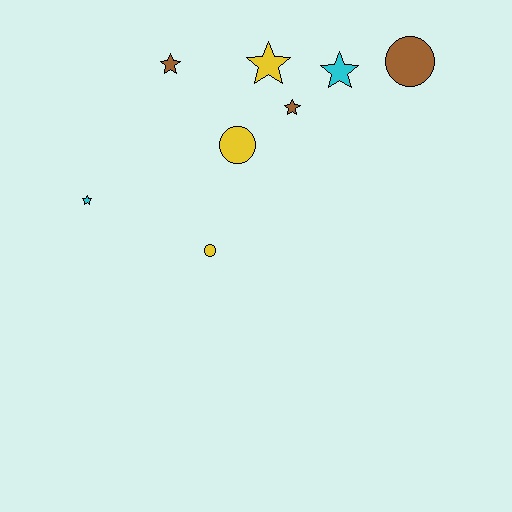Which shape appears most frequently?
Star, with 5 objects.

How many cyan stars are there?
There are 2 cyan stars.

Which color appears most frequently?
Brown, with 3 objects.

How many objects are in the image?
There are 8 objects.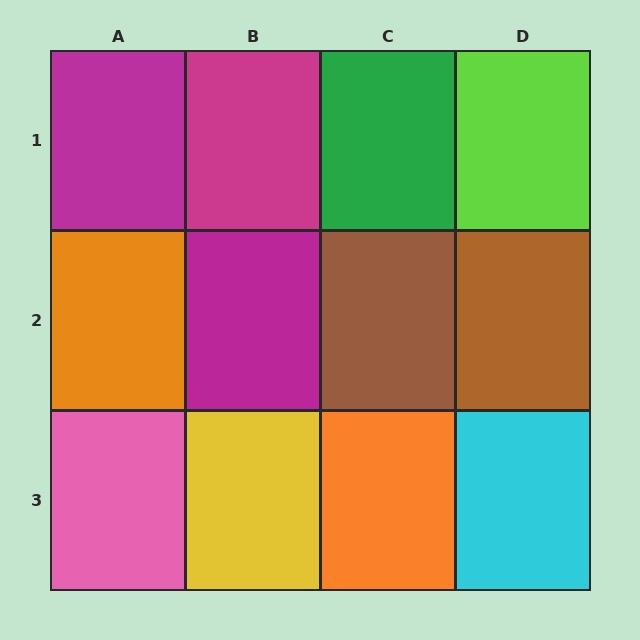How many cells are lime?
1 cell is lime.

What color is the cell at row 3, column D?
Cyan.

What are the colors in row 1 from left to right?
Magenta, magenta, green, lime.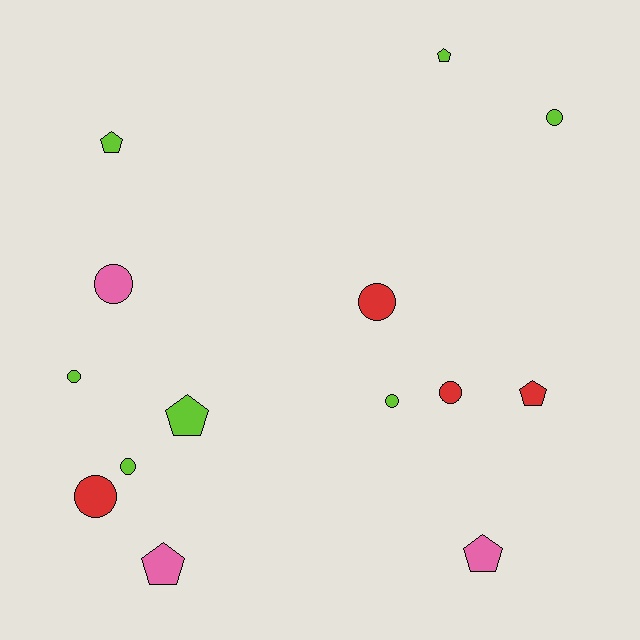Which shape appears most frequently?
Circle, with 8 objects.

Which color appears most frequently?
Lime, with 7 objects.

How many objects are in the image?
There are 14 objects.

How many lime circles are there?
There are 4 lime circles.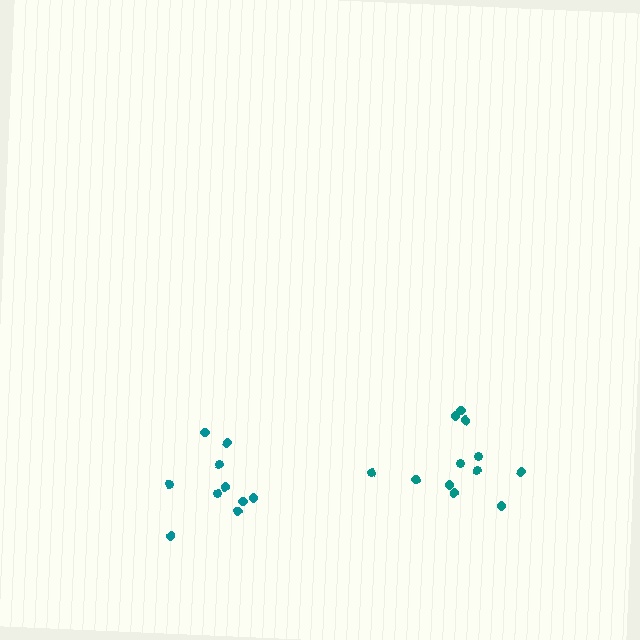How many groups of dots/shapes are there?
There are 2 groups.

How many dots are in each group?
Group 1: 10 dots, Group 2: 12 dots (22 total).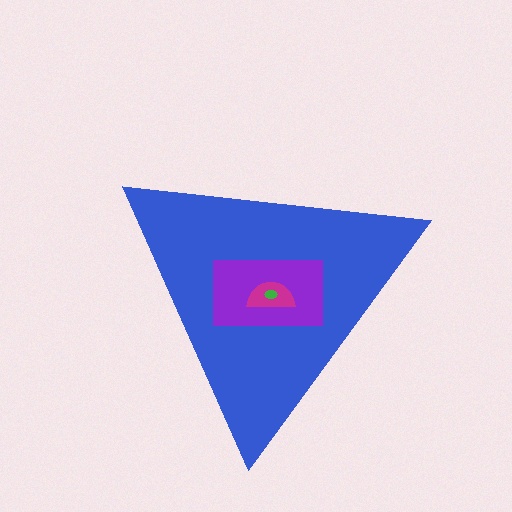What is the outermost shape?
The blue triangle.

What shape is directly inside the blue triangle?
The purple rectangle.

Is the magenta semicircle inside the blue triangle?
Yes.